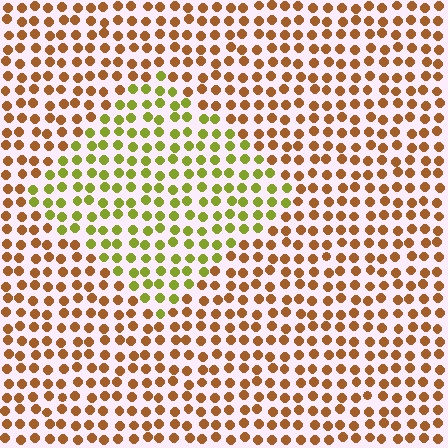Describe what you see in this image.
The image is filled with small brown elements in a uniform arrangement. A diamond-shaped region is visible where the elements are tinted to a slightly different hue, forming a subtle color boundary.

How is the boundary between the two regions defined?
The boundary is defined purely by a slight shift in hue (about 50 degrees). Spacing, size, and orientation are identical on both sides.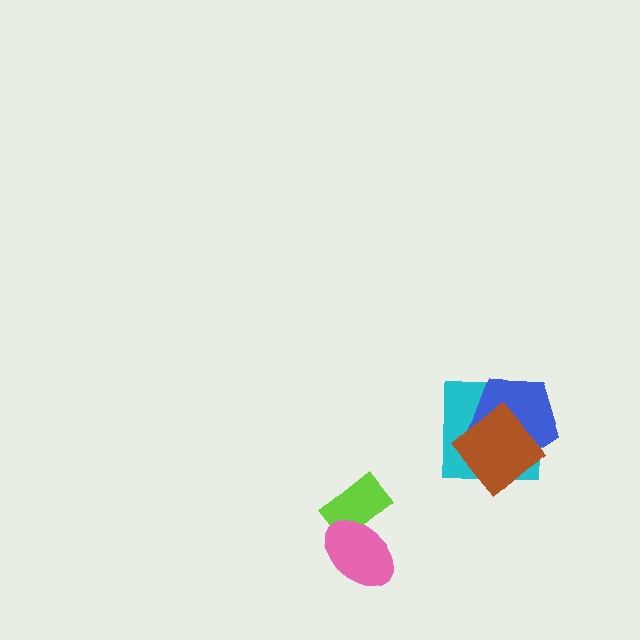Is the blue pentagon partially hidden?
Yes, it is partially covered by another shape.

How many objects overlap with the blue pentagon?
2 objects overlap with the blue pentagon.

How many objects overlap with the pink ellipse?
1 object overlaps with the pink ellipse.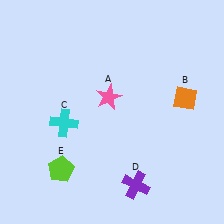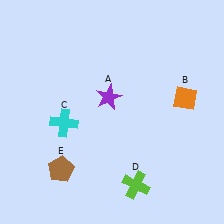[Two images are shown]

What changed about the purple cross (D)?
In Image 1, D is purple. In Image 2, it changed to lime.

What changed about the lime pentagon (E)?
In Image 1, E is lime. In Image 2, it changed to brown.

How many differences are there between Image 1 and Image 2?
There are 3 differences between the two images.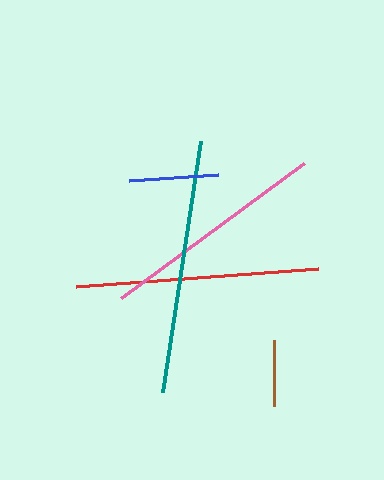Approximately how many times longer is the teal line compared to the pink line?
The teal line is approximately 1.1 times the length of the pink line.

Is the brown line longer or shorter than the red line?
The red line is longer than the brown line.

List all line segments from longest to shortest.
From longest to shortest: teal, red, pink, blue, brown.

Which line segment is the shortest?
The brown line is the shortest at approximately 66 pixels.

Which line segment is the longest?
The teal line is the longest at approximately 254 pixels.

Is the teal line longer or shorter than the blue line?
The teal line is longer than the blue line.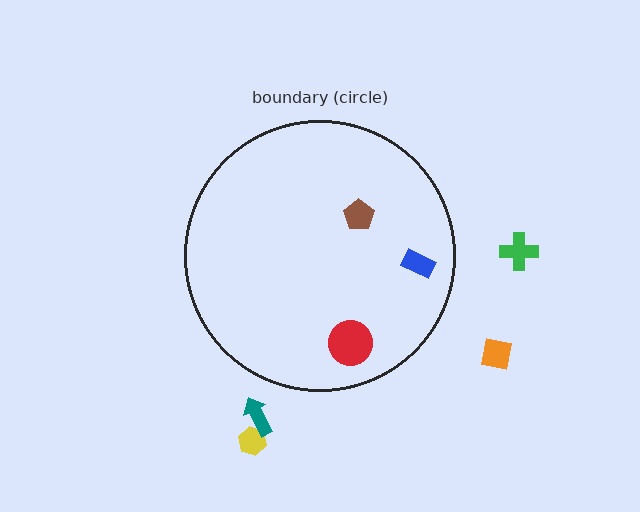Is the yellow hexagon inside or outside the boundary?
Outside.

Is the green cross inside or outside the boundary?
Outside.